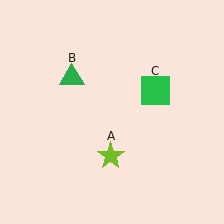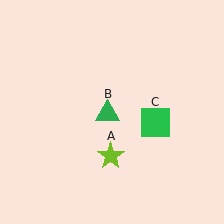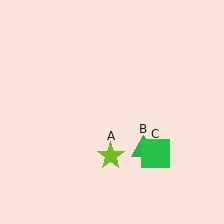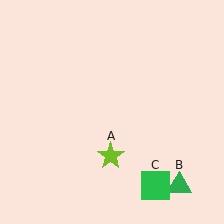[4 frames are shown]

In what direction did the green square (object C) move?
The green square (object C) moved down.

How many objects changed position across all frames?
2 objects changed position: green triangle (object B), green square (object C).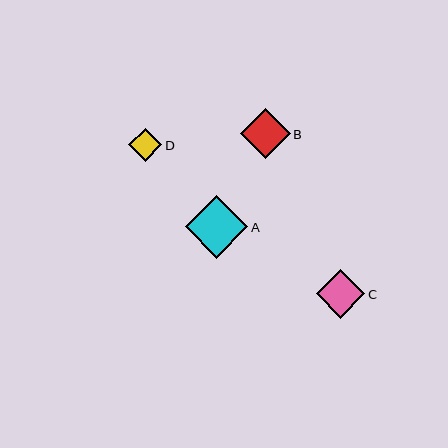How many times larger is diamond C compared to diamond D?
Diamond C is approximately 1.5 times the size of diamond D.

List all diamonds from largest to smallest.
From largest to smallest: A, B, C, D.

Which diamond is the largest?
Diamond A is the largest with a size of approximately 63 pixels.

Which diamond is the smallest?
Diamond D is the smallest with a size of approximately 33 pixels.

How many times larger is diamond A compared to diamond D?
Diamond A is approximately 1.9 times the size of diamond D.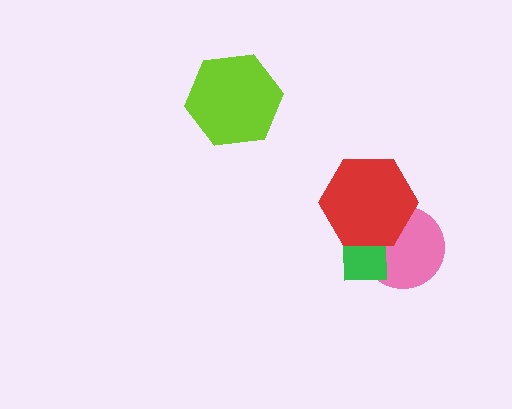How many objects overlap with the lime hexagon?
0 objects overlap with the lime hexagon.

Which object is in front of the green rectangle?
The red hexagon is in front of the green rectangle.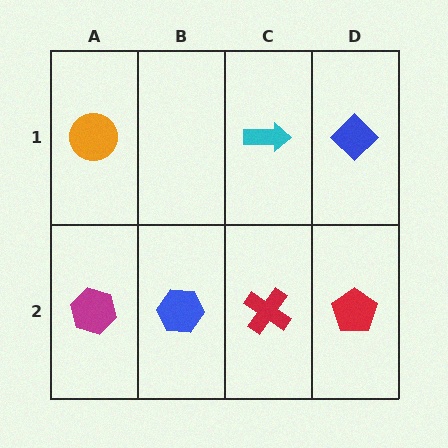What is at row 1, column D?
A blue diamond.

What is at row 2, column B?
A blue hexagon.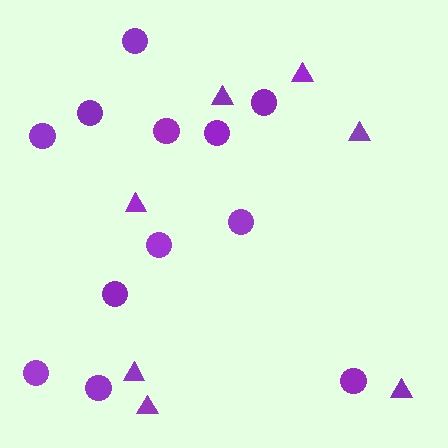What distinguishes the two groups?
There are 2 groups: one group of circles (12) and one group of triangles (7).